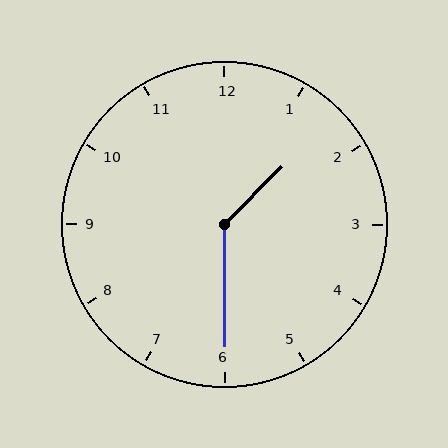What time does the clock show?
1:30.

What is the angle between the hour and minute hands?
Approximately 135 degrees.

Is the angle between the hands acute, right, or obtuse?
It is obtuse.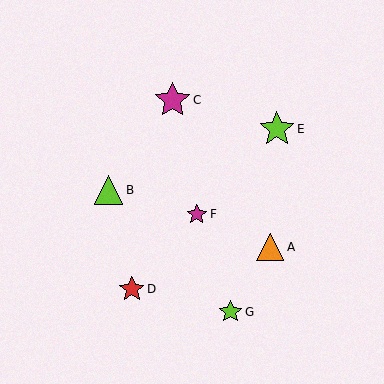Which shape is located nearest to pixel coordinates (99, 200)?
The lime triangle (labeled B) at (109, 190) is nearest to that location.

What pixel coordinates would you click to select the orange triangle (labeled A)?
Click at (270, 247) to select the orange triangle A.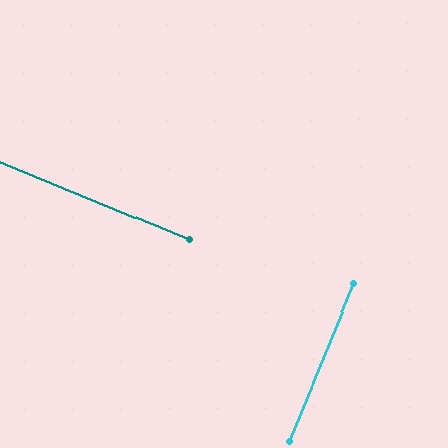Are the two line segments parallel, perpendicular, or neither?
Perpendicular — they meet at approximately 90°.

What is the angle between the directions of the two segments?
Approximately 90 degrees.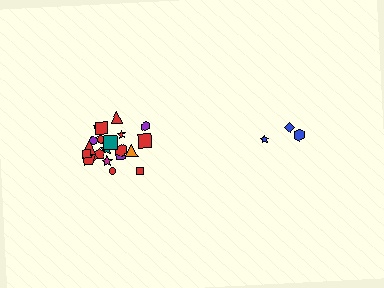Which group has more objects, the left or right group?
The left group.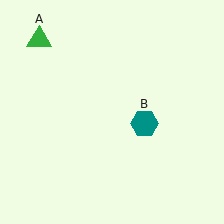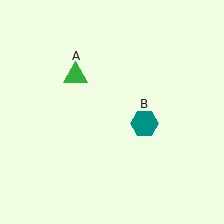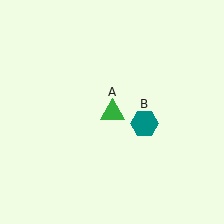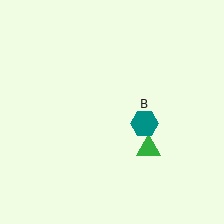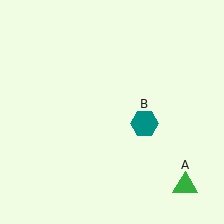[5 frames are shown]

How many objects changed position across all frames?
1 object changed position: green triangle (object A).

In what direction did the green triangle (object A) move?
The green triangle (object A) moved down and to the right.